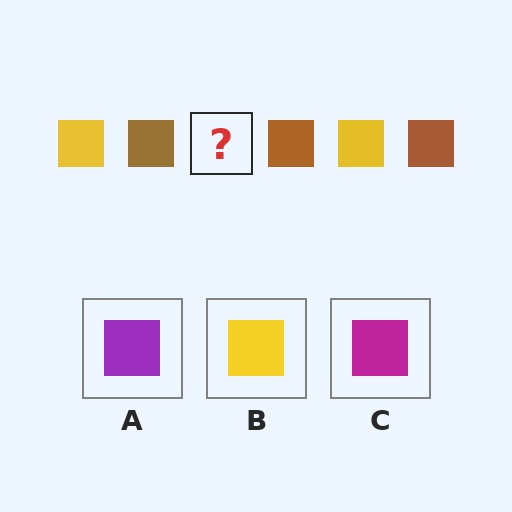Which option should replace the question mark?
Option B.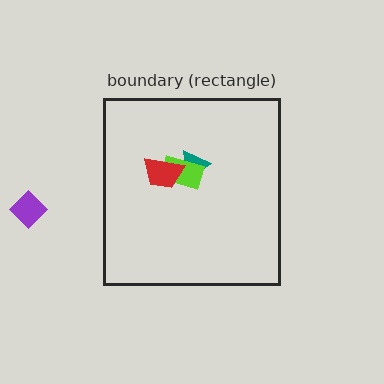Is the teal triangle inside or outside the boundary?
Inside.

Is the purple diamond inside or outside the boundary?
Outside.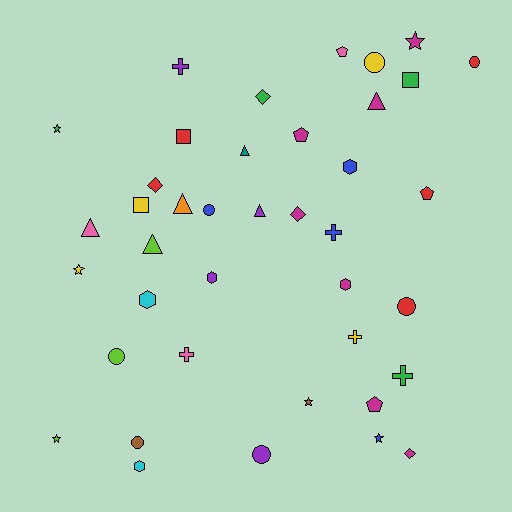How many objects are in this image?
There are 40 objects.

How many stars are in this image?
There are 6 stars.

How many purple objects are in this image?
There are 4 purple objects.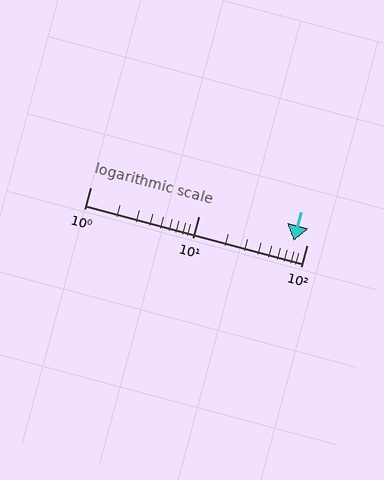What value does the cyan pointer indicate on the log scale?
The pointer indicates approximately 76.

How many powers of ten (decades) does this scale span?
The scale spans 2 decades, from 1 to 100.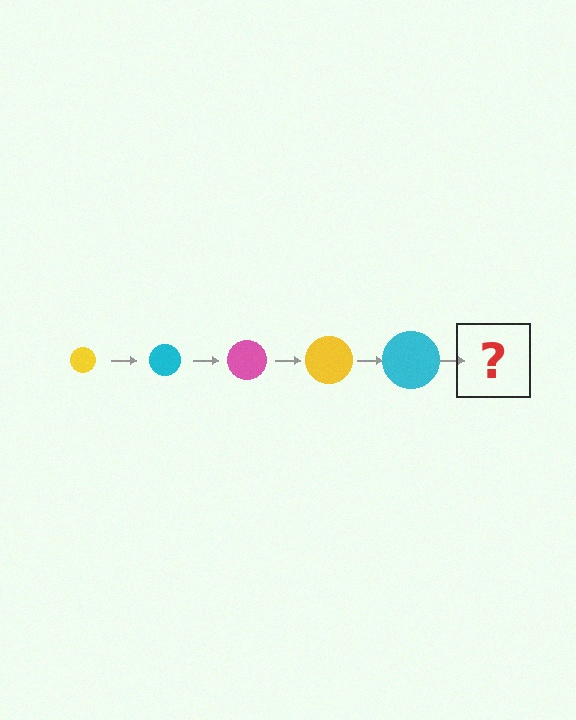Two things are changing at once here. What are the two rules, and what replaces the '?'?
The two rules are that the circle grows larger each step and the color cycles through yellow, cyan, and pink. The '?' should be a pink circle, larger than the previous one.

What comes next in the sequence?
The next element should be a pink circle, larger than the previous one.